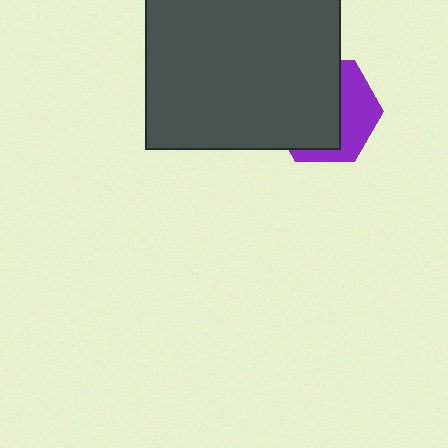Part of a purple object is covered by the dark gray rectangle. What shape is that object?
It is a hexagon.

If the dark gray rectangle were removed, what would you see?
You would see the complete purple hexagon.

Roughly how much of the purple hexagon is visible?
A small part of it is visible (roughly 38%).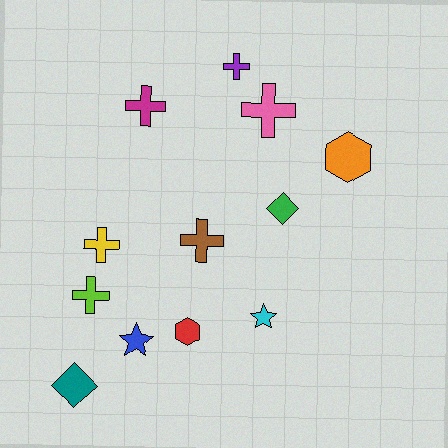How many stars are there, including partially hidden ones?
There are 2 stars.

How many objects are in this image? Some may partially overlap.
There are 12 objects.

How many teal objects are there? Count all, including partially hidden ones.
There is 1 teal object.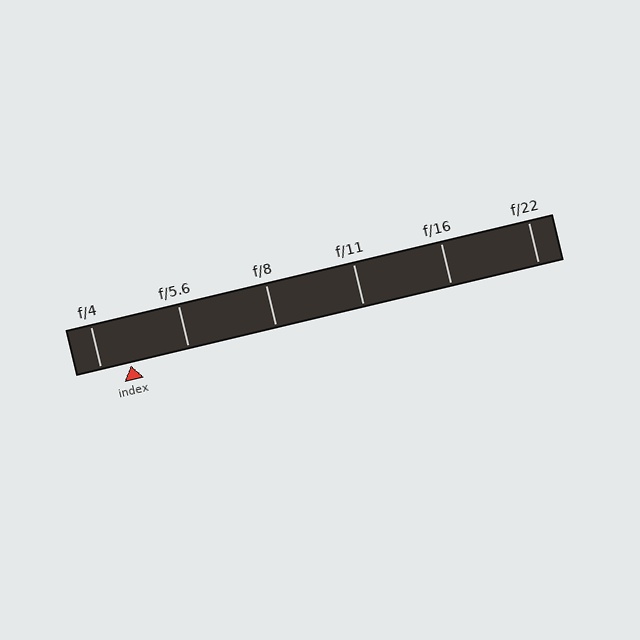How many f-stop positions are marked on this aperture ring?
There are 6 f-stop positions marked.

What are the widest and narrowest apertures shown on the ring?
The widest aperture shown is f/4 and the narrowest is f/22.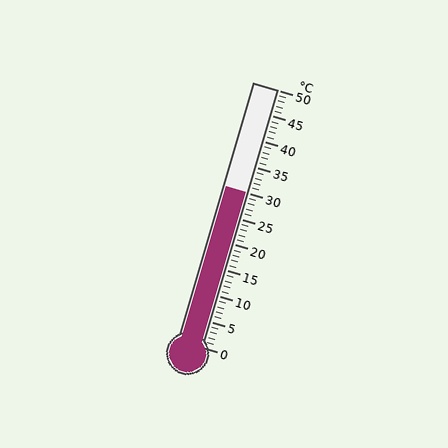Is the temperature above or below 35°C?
The temperature is below 35°C.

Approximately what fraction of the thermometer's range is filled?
The thermometer is filled to approximately 60% of its range.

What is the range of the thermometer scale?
The thermometer scale ranges from 0°C to 50°C.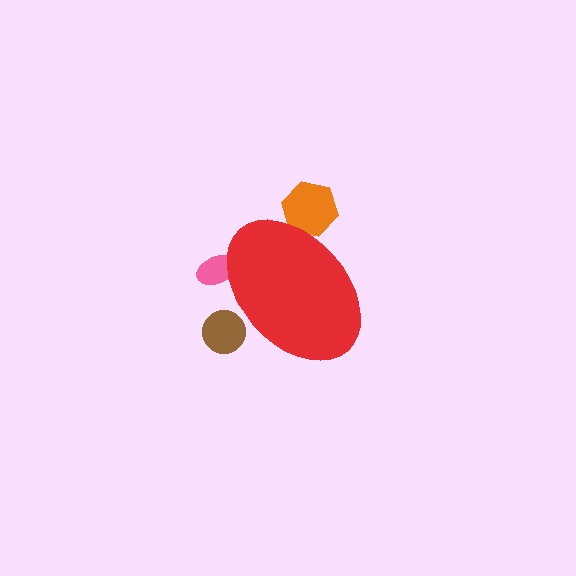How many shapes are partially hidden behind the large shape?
3 shapes are partially hidden.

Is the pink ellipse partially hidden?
Yes, the pink ellipse is partially hidden behind the red ellipse.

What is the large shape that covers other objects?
A red ellipse.